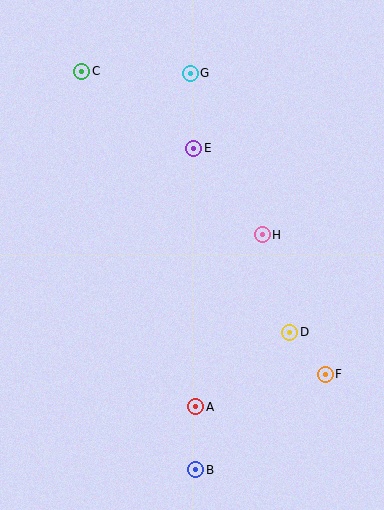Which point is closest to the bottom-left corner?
Point B is closest to the bottom-left corner.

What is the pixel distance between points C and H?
The distance between C and H is 243 pixels.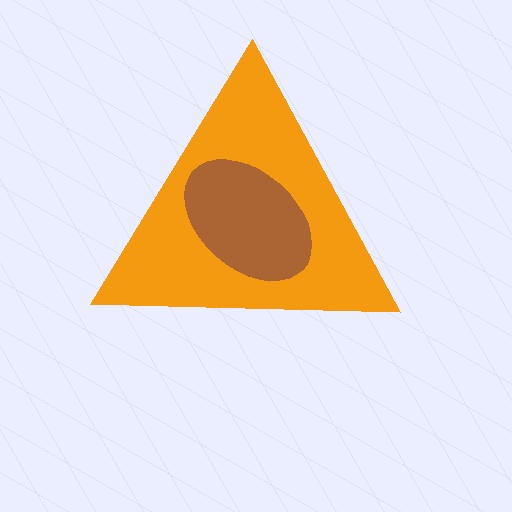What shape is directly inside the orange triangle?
The brown ellipse.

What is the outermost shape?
The orange triangle.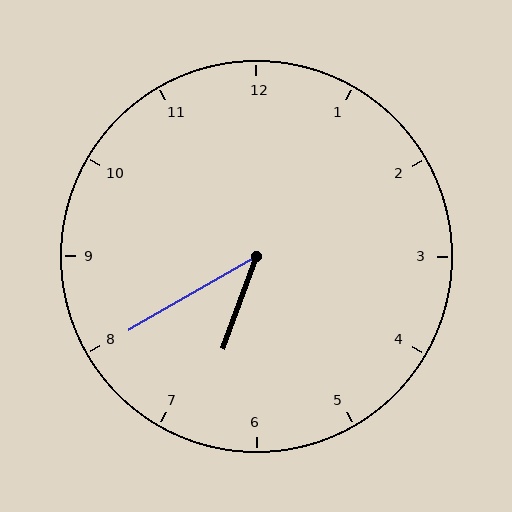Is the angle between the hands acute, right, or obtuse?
It is acute.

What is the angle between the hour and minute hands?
Approximately 40 degrees.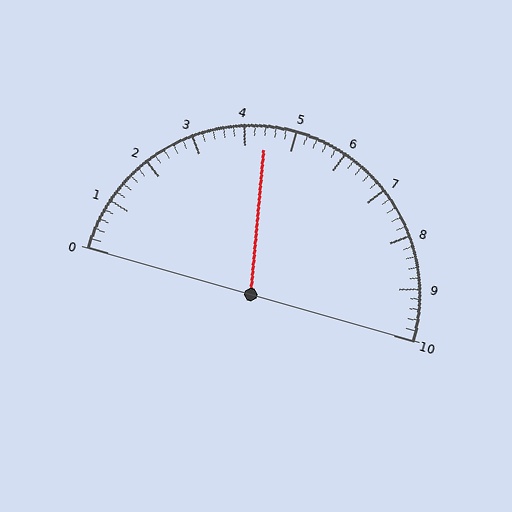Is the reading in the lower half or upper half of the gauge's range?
The reading is in the lower half of the range (0 to 10).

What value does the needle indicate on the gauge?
The needle indicates approximately 4.4.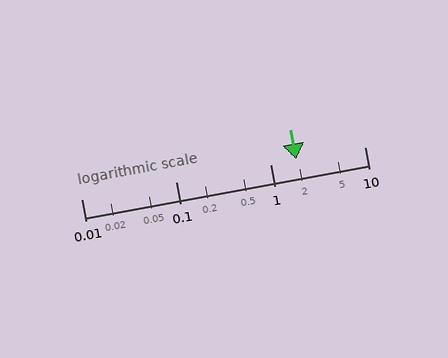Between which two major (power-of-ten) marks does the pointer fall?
The pointer is between 1 and 10.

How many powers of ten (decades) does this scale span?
The scale spans 3 decades, from 0.01 to 10.